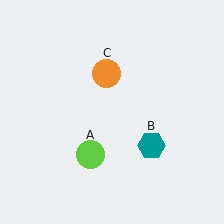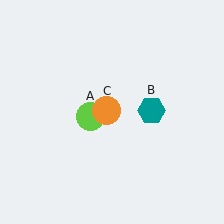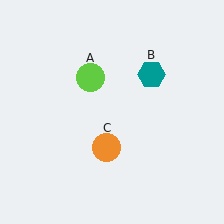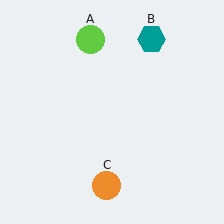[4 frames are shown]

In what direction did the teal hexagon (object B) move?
The teal hexagon (object B) moved up.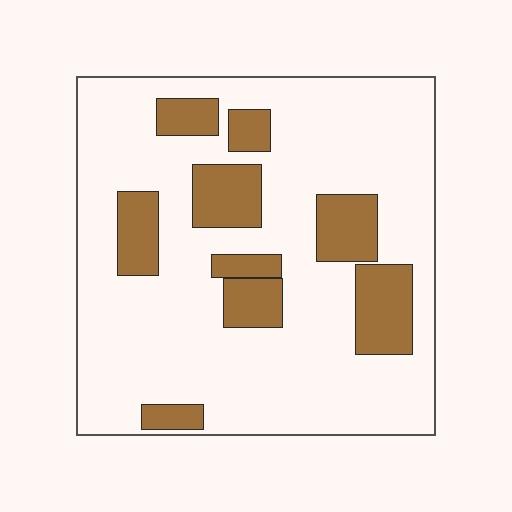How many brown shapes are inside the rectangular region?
9.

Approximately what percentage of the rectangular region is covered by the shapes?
Approximately 20%.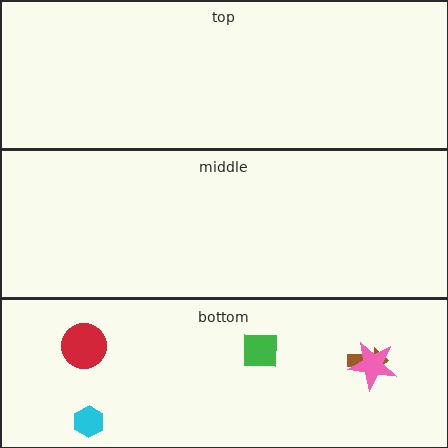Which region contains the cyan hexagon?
The bottom region.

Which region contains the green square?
The bottom region.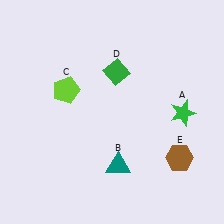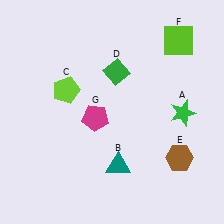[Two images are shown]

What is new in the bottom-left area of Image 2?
A magenta pentagon (G) was added in the bottom-left area of Image 2.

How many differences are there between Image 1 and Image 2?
There are 2 differences between the two images.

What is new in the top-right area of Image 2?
A lime square (F) was added in the top-right area of Image 2.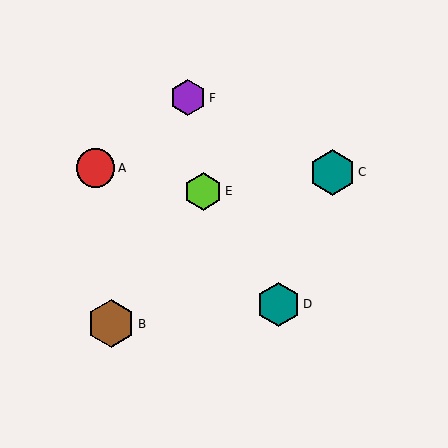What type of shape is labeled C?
Shape C is a teal hexagon.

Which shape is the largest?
The brown hexagon (labeled B) is the largest.